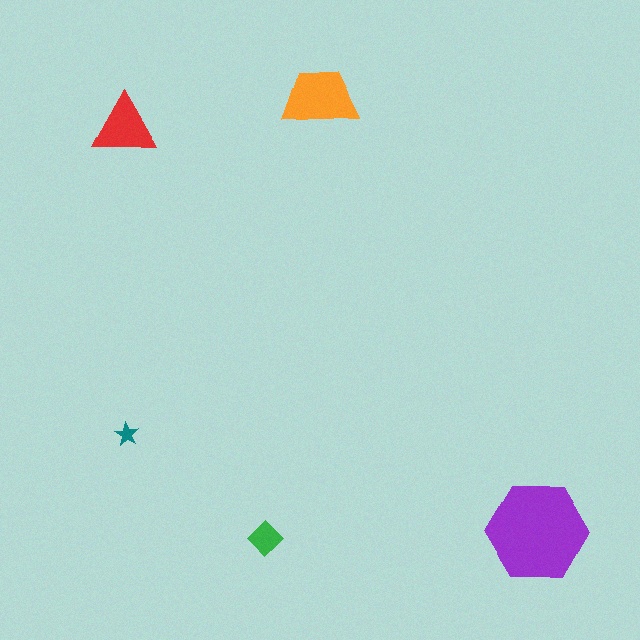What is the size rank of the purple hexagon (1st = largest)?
1st.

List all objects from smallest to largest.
The teal star, the green diamond, the red triangle, the orange trapezoid, the purple hexagon.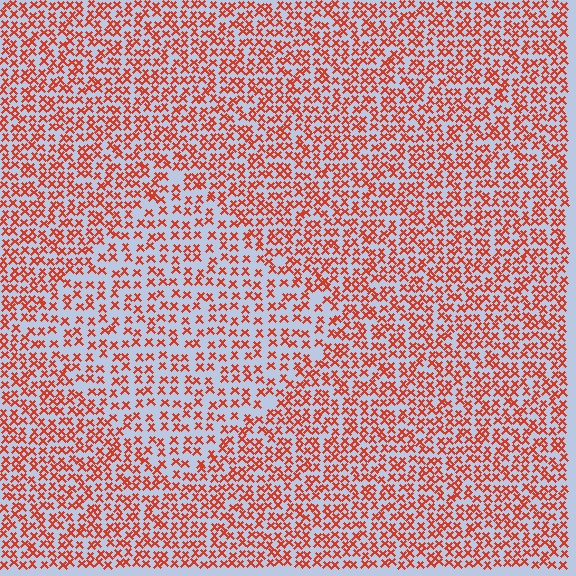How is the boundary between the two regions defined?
The boundary is defined by a change in element density (approximately 1.6x ratio). All elements are the same color, size, and shape.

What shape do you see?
I see a diamond.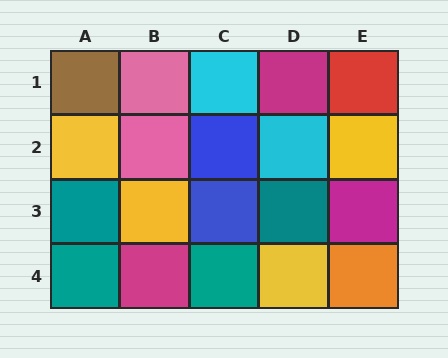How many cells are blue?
2 cells are blue.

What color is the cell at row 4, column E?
Orange.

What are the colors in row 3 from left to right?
Teal, yellow, blue, teal, magenta.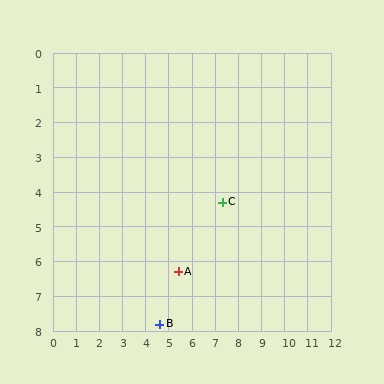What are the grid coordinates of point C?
Point C is at approximately (7.3, 4.3).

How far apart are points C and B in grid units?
Points C and B are about 4.4 grid units apart.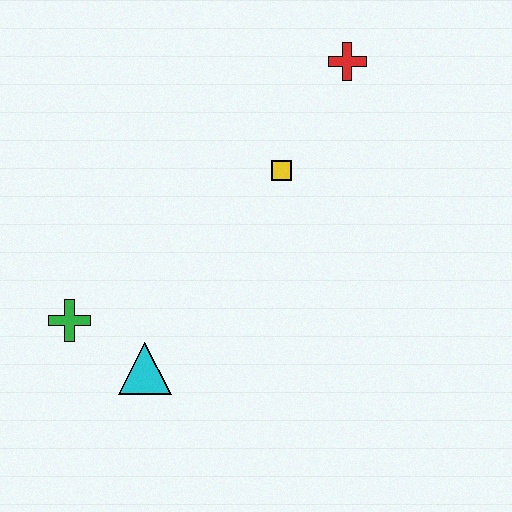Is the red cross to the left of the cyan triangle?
No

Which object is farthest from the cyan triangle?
The red cross is farthest from the cyan triangle.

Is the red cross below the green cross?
No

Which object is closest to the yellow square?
The red cross is closest to the yellow square.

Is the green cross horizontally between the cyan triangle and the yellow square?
No